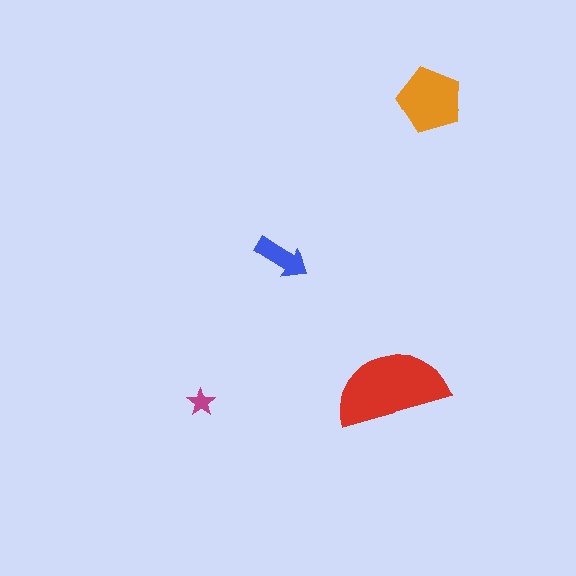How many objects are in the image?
There are 4 objects in the image.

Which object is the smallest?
The magenta star.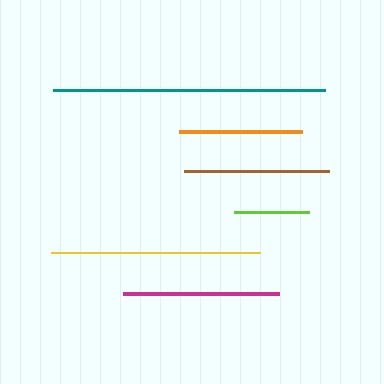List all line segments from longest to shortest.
From longest to shortest: teal, yellow, magenta, brown, orange, lime.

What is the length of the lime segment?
The lime segment is approximately 75 pixels long.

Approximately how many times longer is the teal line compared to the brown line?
The teal line is approximately 1.9 times the length of the brown line.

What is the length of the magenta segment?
The magenta segment is approximately 157 pixels long.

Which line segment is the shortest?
The lime line is the shortest at approximately 75 pixels.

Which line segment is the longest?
The teal line is the longest at approximately 272 pixels.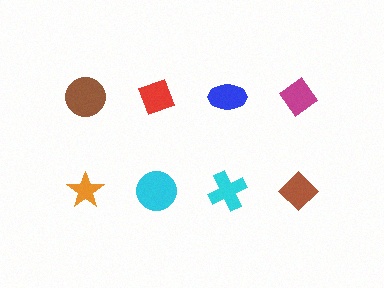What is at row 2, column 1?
An orange star.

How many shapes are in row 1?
4 shapes.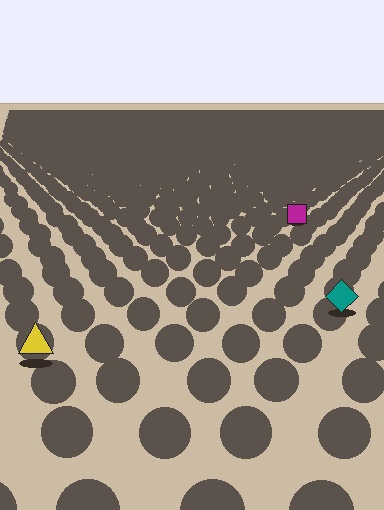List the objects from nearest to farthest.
From nearest to farthest: the yellow triangle, the teal diamond, the magenta square.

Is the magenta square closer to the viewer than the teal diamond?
No. The teal diamond is closer — you can tell from the texture gradient: the ground texture is coarser near it.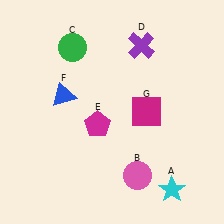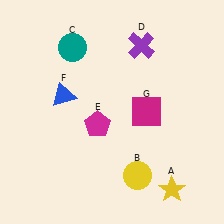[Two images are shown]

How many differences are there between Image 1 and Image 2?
There are 3 differences between the two images.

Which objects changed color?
A changed from cyan to yellow. B changed from pink to yellow. C changed from green to teal.